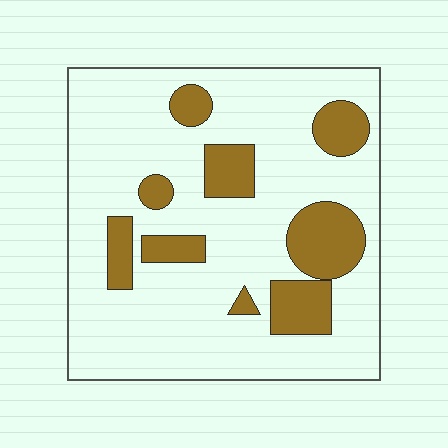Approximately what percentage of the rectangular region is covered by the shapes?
Approximately 20%.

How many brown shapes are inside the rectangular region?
9.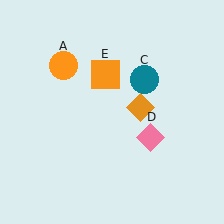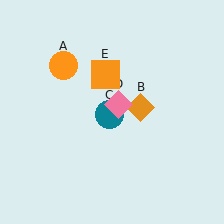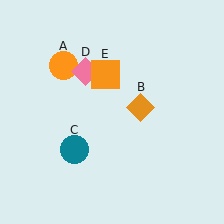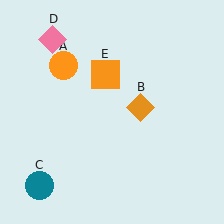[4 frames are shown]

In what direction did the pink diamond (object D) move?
The pink diamond (object D) moved up and to the left.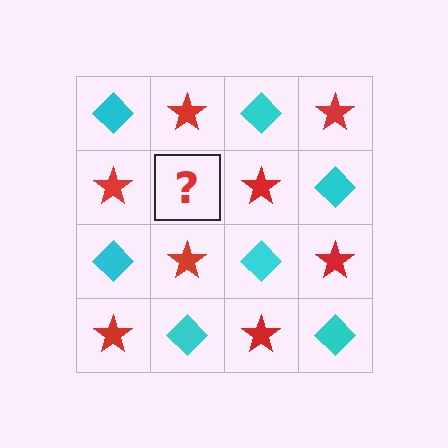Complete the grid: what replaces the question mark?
The question mark should be replaced with a cyan diamond.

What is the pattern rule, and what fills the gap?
The rule is that it alternates cyan diamond and red star in a checkerboard pattern. The gap should be filled with a cyan diamond.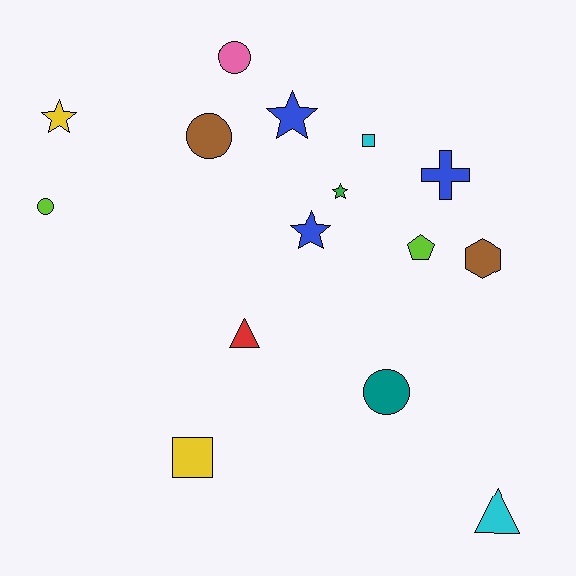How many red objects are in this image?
There is 1 red object.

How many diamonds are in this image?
There are no diamonds.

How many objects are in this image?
There are 15 objects.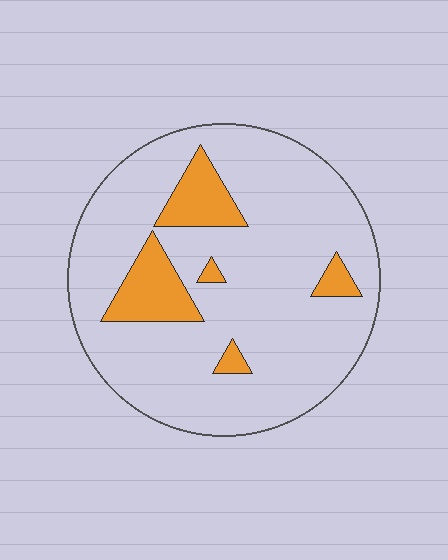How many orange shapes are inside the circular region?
5.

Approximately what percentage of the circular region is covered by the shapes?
Approximately 15%.